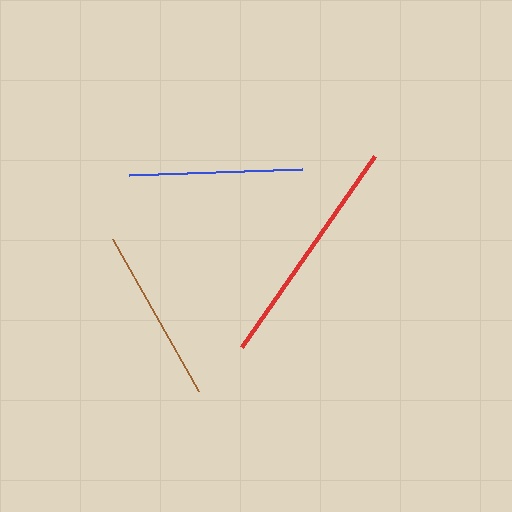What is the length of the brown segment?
The brown segment is approximately 174 pixels long.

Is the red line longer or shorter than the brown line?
The red line is longer than the brown line.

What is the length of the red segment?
The red segment is approximately 233 pixels long.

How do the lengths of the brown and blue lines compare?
The brown and blue lines are approximately the same length.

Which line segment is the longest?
The red line is the longest at approximately 233 pixels.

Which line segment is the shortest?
The blue line is the shortest at approximately 173 pixels.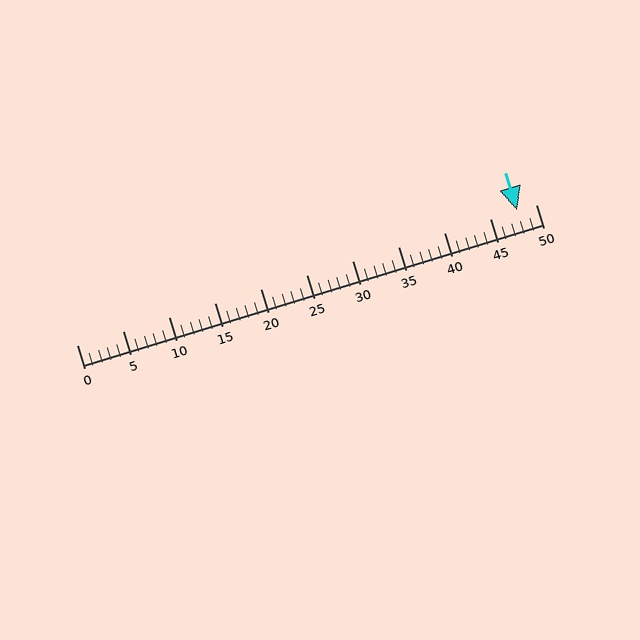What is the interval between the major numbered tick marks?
The major tick marks are spaced 5 units apart.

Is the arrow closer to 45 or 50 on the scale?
The arrow is closer to 50.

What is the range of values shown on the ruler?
The ruler shows values from 0 to 50.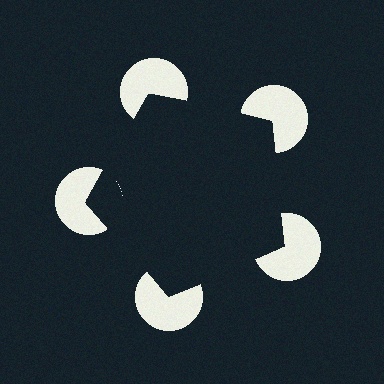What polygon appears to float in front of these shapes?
An illusory pentagon — its edges are inferred from the aligned wedge cuts in the pac-man discs, not physically drawn.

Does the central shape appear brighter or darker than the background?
It typically appears slightly darker than the background, even though no actual brightness change is drawn.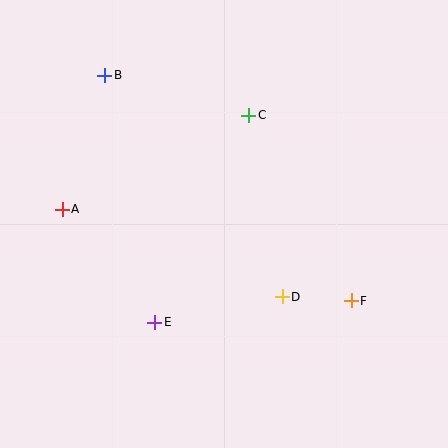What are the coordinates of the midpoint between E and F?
The midpoint between E and F is at (253, 311).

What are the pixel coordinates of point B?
Point B is at (105, 75).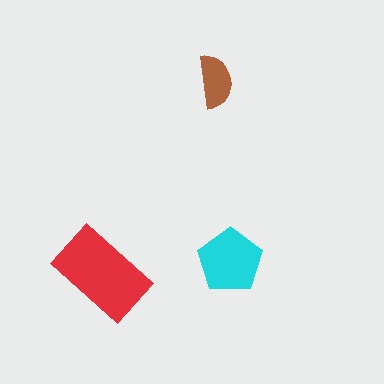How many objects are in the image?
There are 3 objects in the image.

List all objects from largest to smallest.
The red rectangle, the cyan pentagon, the brown semicircle.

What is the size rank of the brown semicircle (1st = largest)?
3rd.